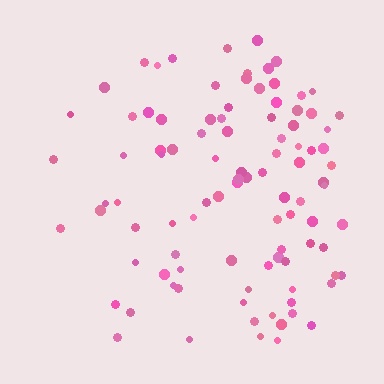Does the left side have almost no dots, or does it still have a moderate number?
Still a moderate number, just noticeably fewer than the right.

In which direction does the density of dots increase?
From left to right, with the right side densest.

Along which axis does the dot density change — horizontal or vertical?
Horizontal.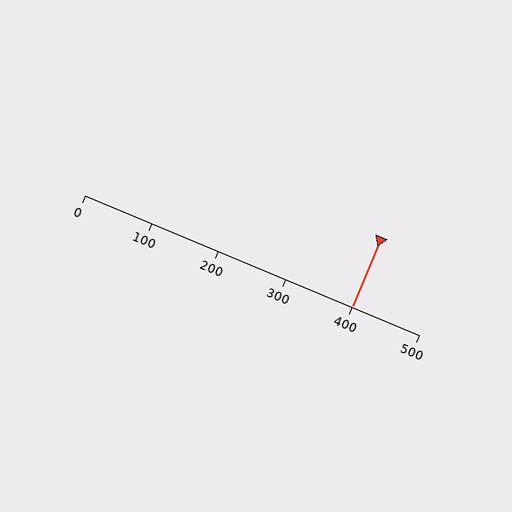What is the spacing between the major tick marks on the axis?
The major ticks are spaced 100 apart.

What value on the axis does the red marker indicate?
The marker indicates approximately 400.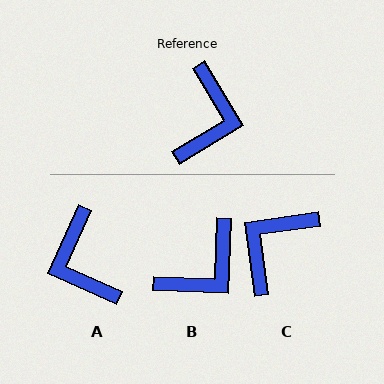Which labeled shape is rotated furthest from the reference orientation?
C, about 157 degrees away.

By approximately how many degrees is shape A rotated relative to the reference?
Approximately 145 degrees clockwise.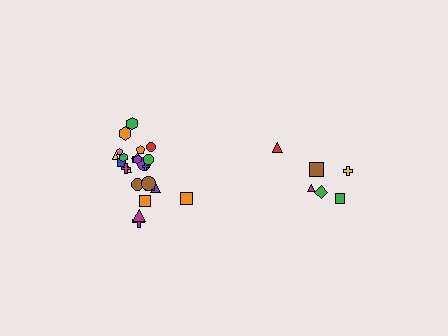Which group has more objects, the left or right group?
The left group.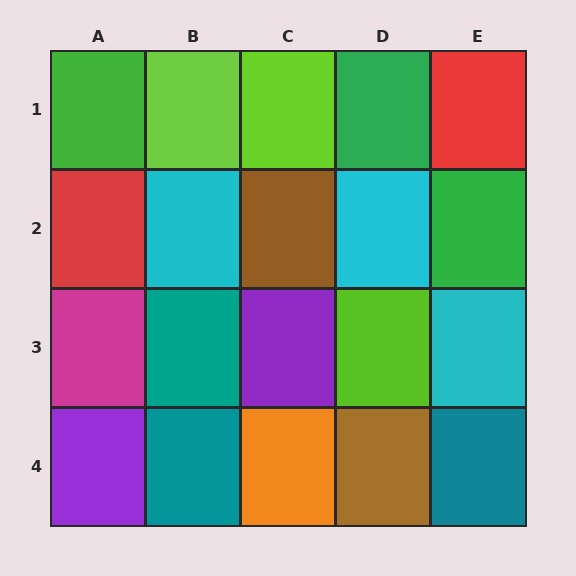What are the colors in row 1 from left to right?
Green, lime, lime, green, red.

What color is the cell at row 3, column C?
Purple.